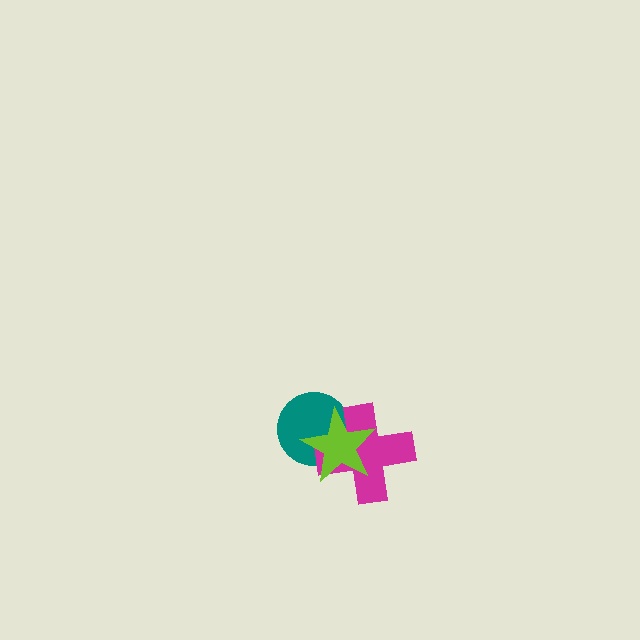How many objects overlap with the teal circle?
2 objects overlap with the teal circle.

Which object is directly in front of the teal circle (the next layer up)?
The magenta cross is directly in front of the teal circle.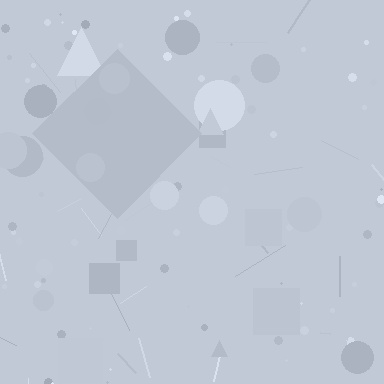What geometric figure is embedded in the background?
A diamond is embedded in the background.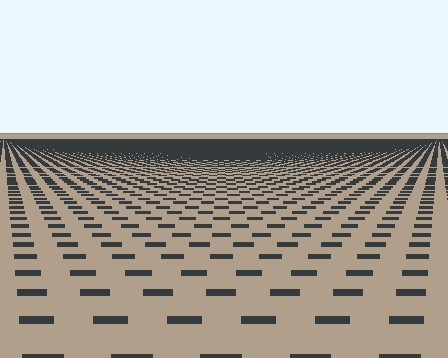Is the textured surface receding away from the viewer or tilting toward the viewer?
The surface is receding away from the viewer. Texture elements get smaller and denser toward the top.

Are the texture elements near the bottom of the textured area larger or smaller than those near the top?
Larger. Near the bottom, elements are closer to the viewer and appear at a bigger on-screen size.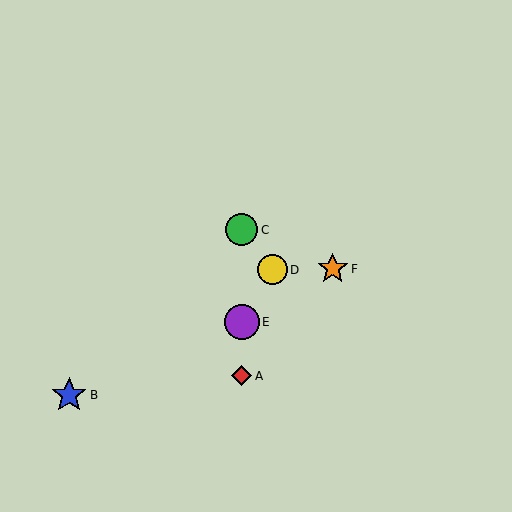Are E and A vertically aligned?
Yes, both are at x≈242.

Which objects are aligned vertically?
Objects A, C, E are aligned vertically.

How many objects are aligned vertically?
3 objects (A, C, E) are aligned vertically.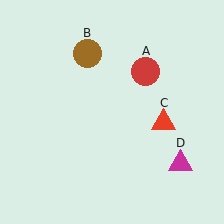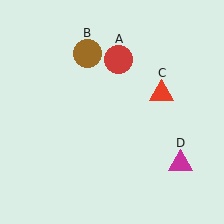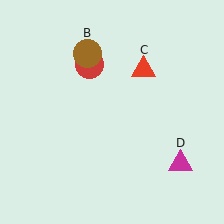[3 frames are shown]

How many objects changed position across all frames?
2 objects changed position: red circle (object A), red triangle (object C).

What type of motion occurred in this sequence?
The red circle (object A), red triangle (object C) rotated counterclockwise around the center of the scene.